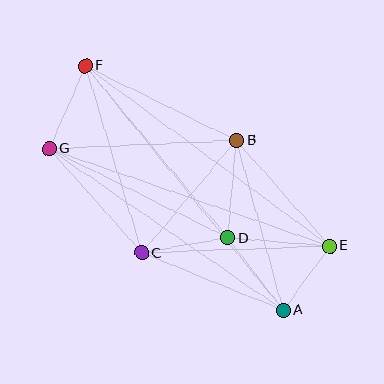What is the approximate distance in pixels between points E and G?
The distance between E and G is approximately 297 pixels.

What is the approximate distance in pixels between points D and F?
The distance between D and F is approximately 223 pixels.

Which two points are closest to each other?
Points A and E are closest to each other.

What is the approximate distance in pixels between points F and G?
The distance between F and G is approximately 91 pixels.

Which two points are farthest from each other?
Points A and F are farthest from each other.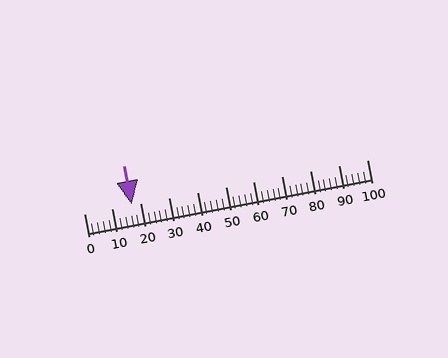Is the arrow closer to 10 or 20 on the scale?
The arrow is closer to 20.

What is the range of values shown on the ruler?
The ruler shows values from 0 to 100.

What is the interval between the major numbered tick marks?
The major tick marks are spaced 10 units apart.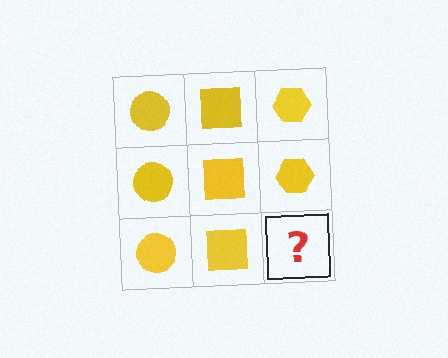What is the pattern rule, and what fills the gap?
The rule is that each column has a consistent shape. The gap should be filled with a yellow hexagon.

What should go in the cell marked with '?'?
The missing cell should contain a yellow hexagon.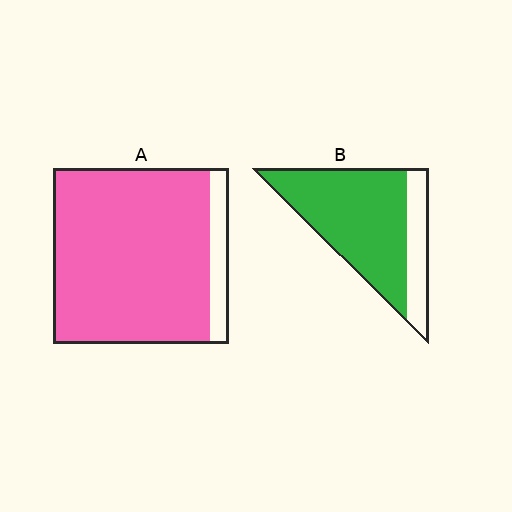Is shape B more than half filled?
Yes.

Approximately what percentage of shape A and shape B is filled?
A is approximately 90% and B is approximately 75%.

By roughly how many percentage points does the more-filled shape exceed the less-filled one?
By roughly 10 percentage points (A over B).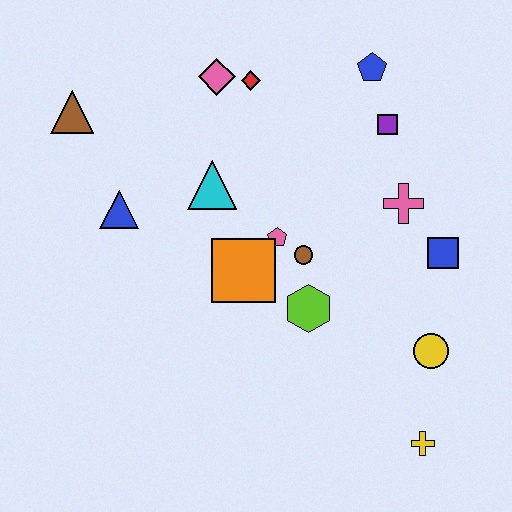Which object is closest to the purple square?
The blue pentagon is closest to the purple square.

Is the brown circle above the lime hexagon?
Yes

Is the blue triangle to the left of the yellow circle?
Yes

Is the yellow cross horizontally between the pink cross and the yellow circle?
Yes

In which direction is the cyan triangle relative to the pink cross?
The cyan triangle is to the left of the pink cross.